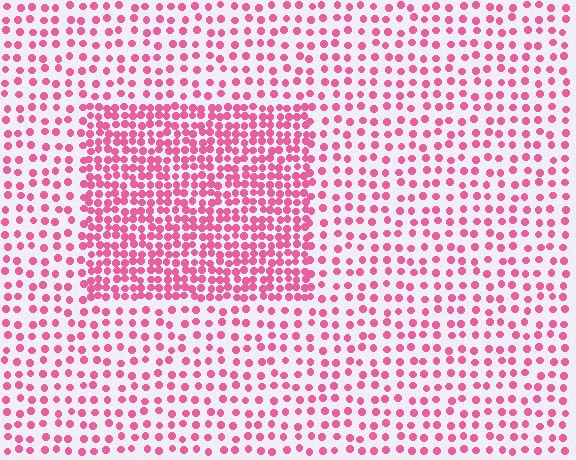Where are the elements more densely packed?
The elements are more densely packed inside the rectangle boundary.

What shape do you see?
I see a rectangle.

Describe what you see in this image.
The image contains small pink elements arranged at two different densities. A rectangle-shaped region is visible where the elements are more densely packed than the surrounding area.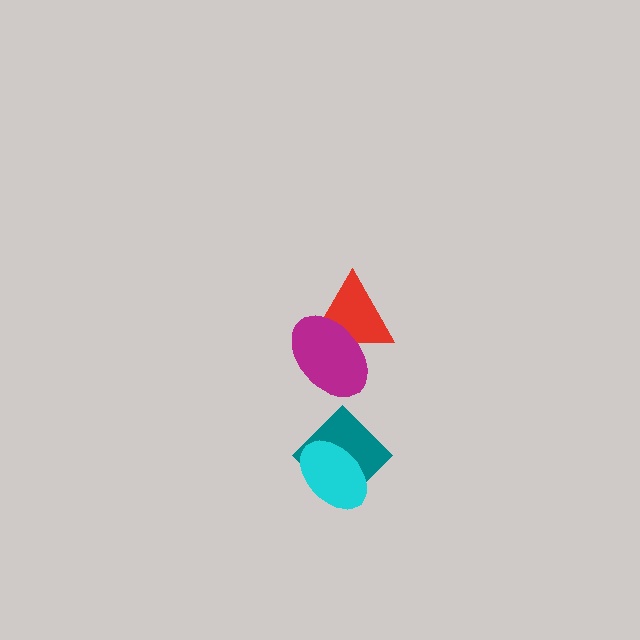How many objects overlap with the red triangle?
1 object overlaps with the red triangle.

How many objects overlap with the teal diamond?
1 object overlaps with the teal diamond.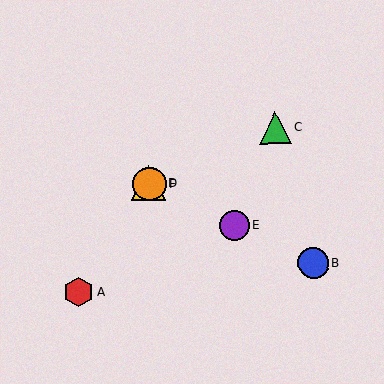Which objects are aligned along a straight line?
Objects B, D, E, F are aligned along a straight line.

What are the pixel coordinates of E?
Object E is at (234, 225).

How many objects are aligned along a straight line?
4 objects (B, D, E, F) are aligned along a straight line.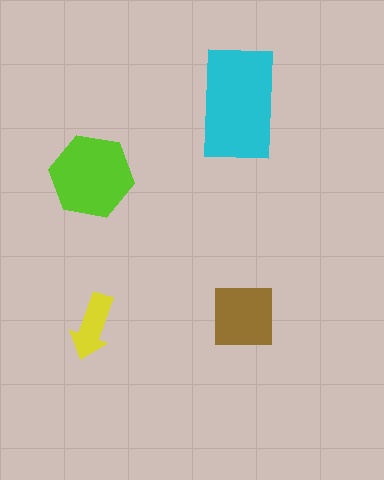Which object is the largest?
The cyan rectangle.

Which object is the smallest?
The yellow arrow.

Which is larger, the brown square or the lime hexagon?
The lime hexagon.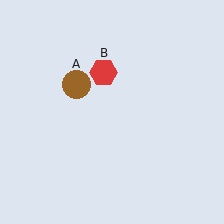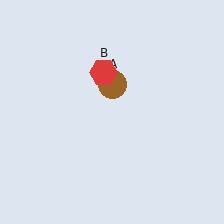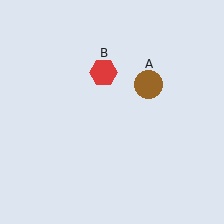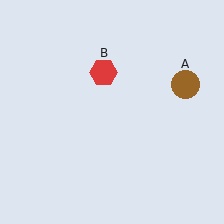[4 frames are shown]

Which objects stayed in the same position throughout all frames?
Red hexagon (object B) remained stationary.